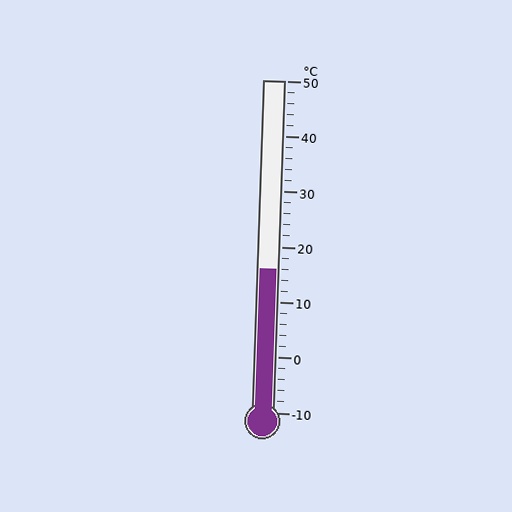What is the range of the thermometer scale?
The thermometer scale ranges from -10°C to 50°C.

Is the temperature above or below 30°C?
The temperature is below 30°C.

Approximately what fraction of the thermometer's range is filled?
The thermometer is filled to approximately 45% of its range.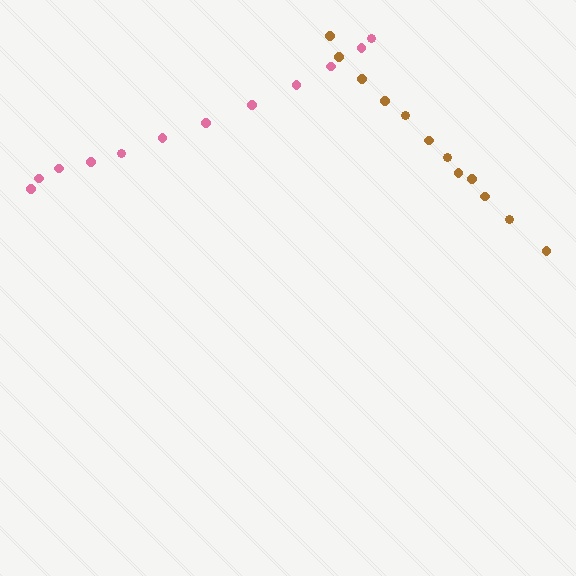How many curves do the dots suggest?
There are 2 distinct paths.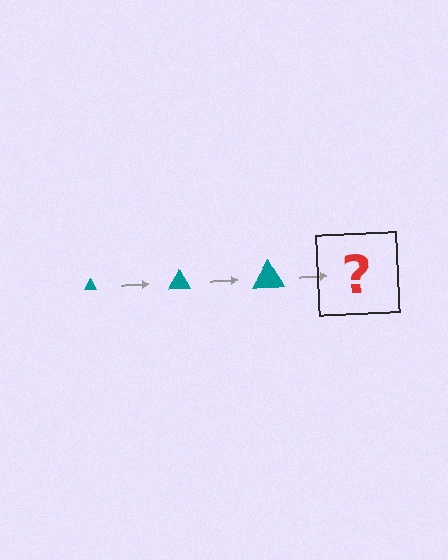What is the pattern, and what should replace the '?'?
The pattern is that the triangle gets progressively larger each step. The '?' should be a teal triangle, larger than the previous one.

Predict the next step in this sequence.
The next step is a teal triangle, larger than the previous one.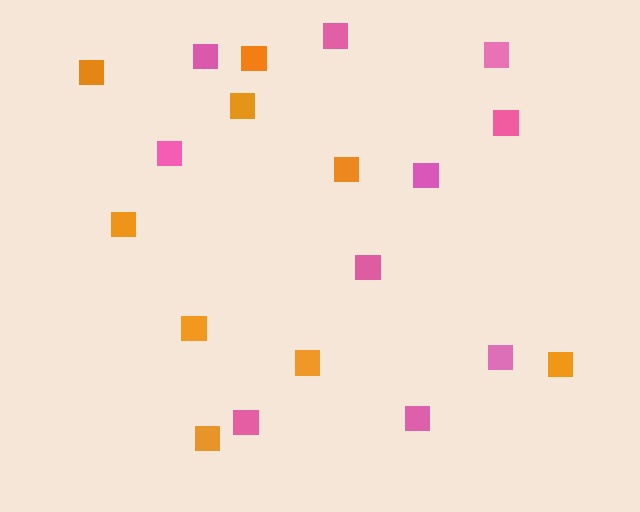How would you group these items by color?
There are 2 groups: one group of orange squares (9) and one group of pink squares (10).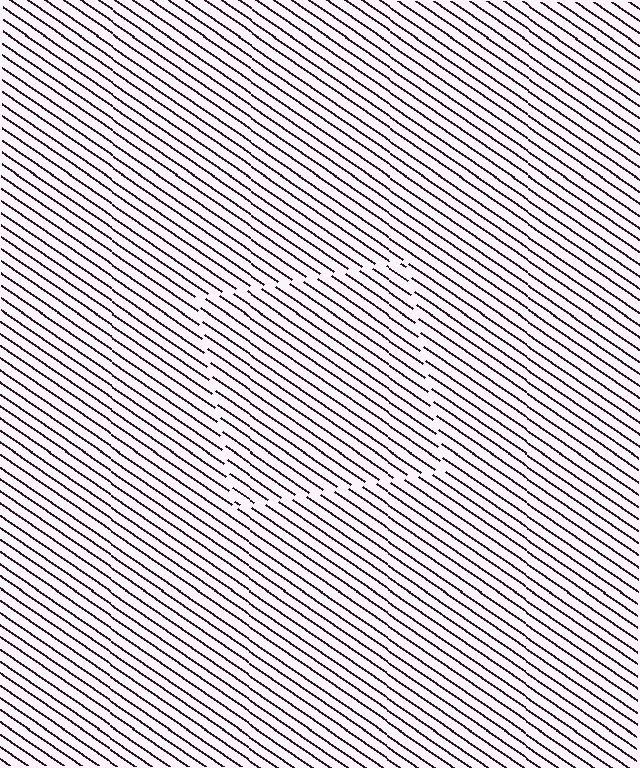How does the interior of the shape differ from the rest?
The interior of the shape contains the same grating, shifted by half a period — the contour is defined by the phase discontinuity where line-ends from the inner and outer gratings abut.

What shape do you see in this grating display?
An illusory square. The interior of the shape contains the same grating, shifted by half a period — the contour is defined by the phase discontinuity where line-ends from the inner and outer gratings abut.